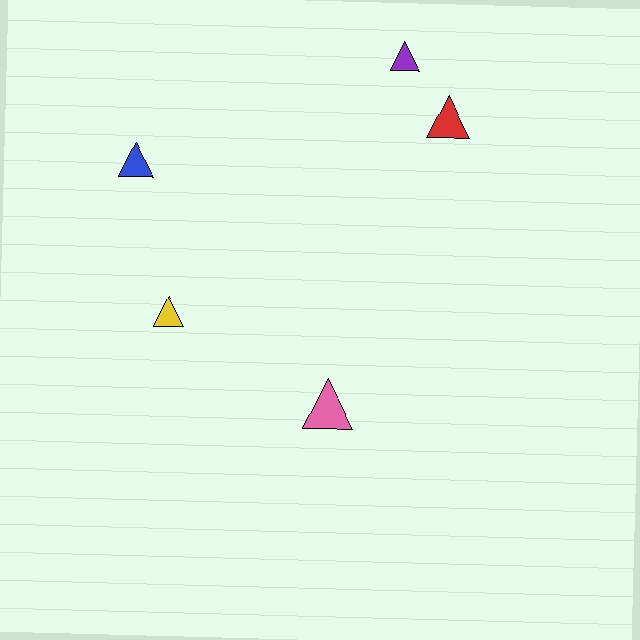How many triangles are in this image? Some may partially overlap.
There are 5 triangles.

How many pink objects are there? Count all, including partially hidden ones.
There is 1 pink object.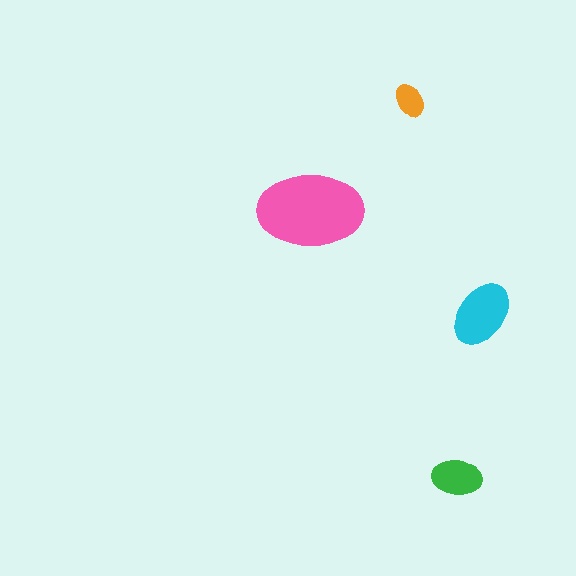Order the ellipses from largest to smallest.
the pink one, the cyan one, the green one, the orange one.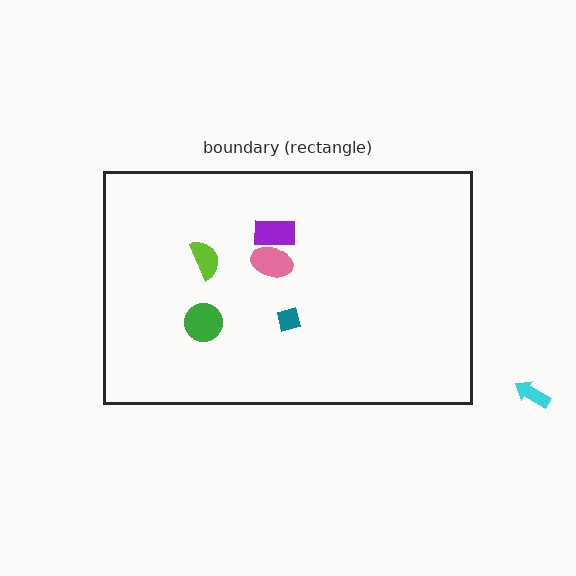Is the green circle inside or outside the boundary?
Inside.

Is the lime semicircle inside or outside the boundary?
Inside.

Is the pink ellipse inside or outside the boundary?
Inside.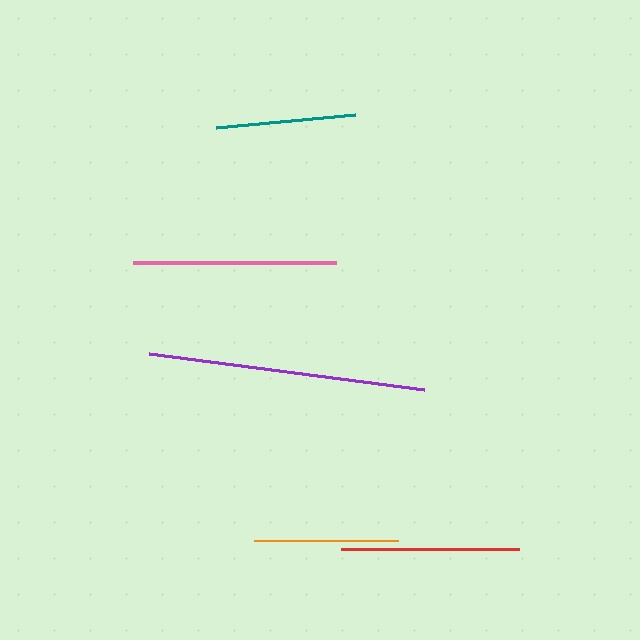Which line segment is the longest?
The purple line is the longest at approximately 278 pixels.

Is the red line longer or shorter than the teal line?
The red line is longer than the teal line.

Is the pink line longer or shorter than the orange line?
The pink line is longer than the orange line.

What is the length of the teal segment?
The teal segment is approximately 139 pixels long.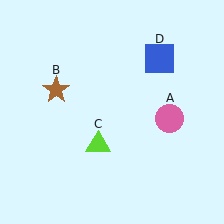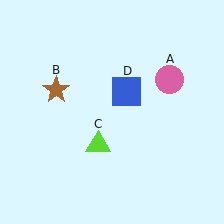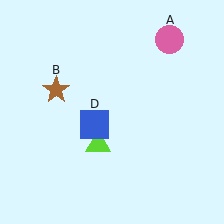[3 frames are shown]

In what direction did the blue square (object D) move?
The blue square (object D) moved down and to the left.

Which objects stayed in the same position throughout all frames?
Brown star (object B) and lime triangle (object C) remained stationary.